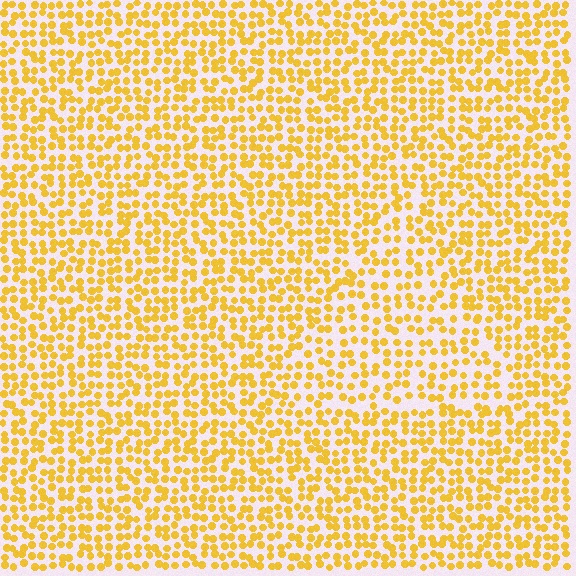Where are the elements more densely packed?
The elements are more densely packed outside the triangle boundary.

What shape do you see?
I see a triangle.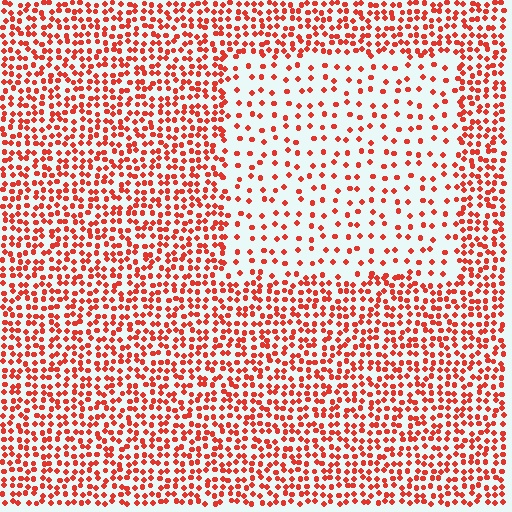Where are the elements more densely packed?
The elements are more densely packed outside the rectangle boundary.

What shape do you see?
I see a rectangle.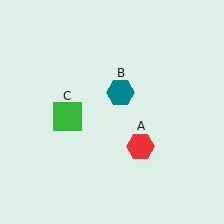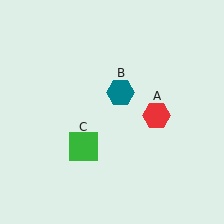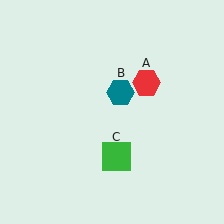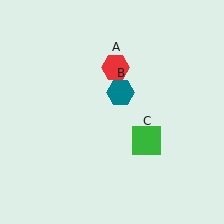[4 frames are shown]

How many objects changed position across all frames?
2 objects changed position: red hexagon (object A), green square (object C).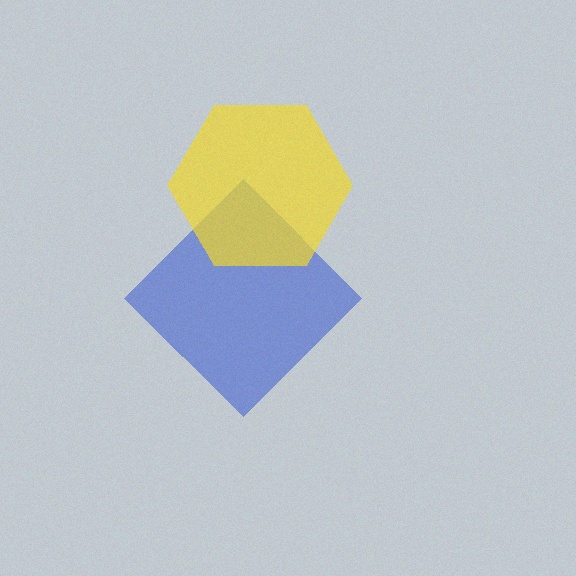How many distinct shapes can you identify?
There are 2 distinct shapes: a blue diamond, a yellow hexagon.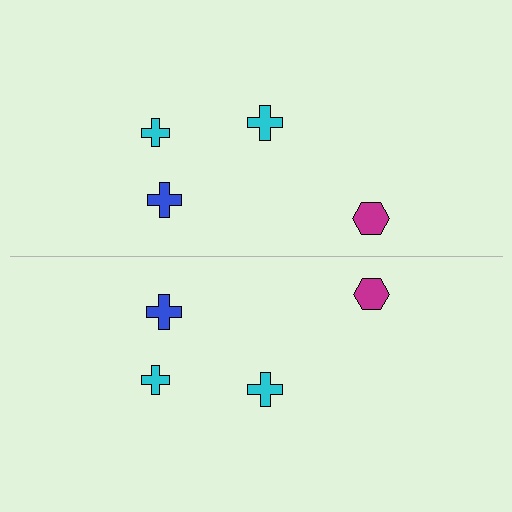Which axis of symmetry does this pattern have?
The pattern has a horizontal axis of symmetry running through the center of the image.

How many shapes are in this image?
There are 8 shapes in this image.